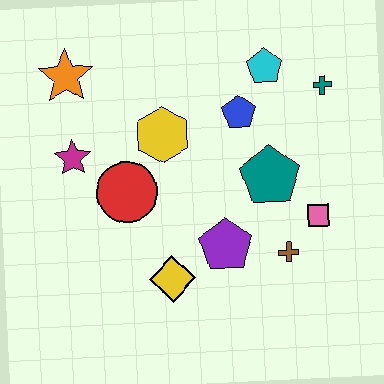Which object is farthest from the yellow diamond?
The teal cross is farthest from the yellow diamond.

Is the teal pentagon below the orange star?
Yes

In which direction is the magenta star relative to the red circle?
The magenta star is to the left of the red circle.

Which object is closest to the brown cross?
The pink square is closest to the brown cross.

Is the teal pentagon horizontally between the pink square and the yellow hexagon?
Yes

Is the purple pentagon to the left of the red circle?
No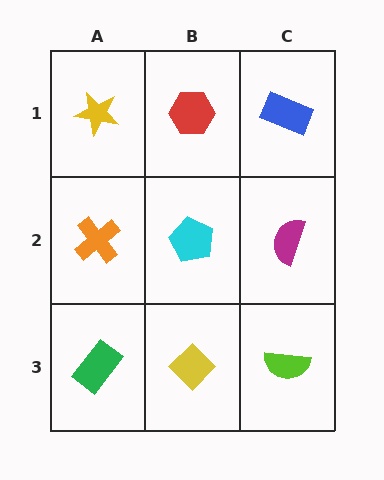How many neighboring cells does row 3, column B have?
3.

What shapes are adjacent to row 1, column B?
A cyan pentagon (row 2, column B), a yellow star (row 1, column A), a blue rectangle (row 1, column C).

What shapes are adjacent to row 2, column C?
A blue rectangle (row 1, column C), a lime semicircle (row 3, column C), a cyan pentagon (row 2, column B).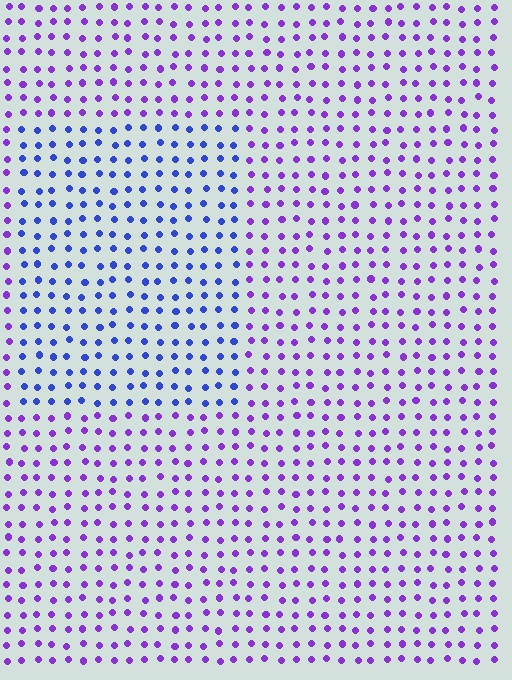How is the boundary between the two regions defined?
The boundary is defined purely by a slight shift in hue (about 41 degrees). Spacing, size, and orientation are identical on both sides.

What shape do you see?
I see a rectangle.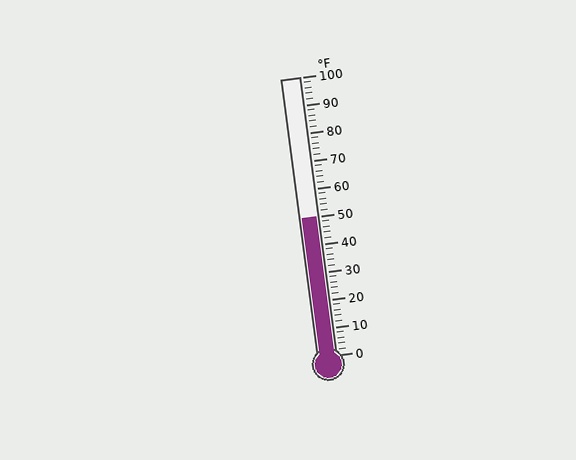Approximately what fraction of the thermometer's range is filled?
The thermometer is filled to approximately 50% of its range.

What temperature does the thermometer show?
The thermometer shows approximately 50°F.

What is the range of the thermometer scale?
The thermometer scale ranges from 0°F to 100°F.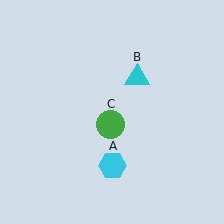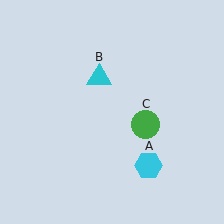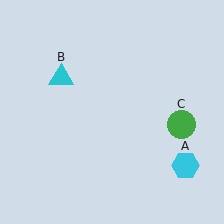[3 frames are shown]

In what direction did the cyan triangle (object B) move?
The cyan triangle (object B) moved left.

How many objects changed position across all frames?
3 objects changed position: cyan hexagon (object A), cyan triangle (object B), green circle (object C).